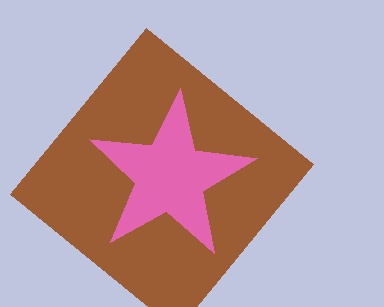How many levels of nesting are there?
2.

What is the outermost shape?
The brown diamond.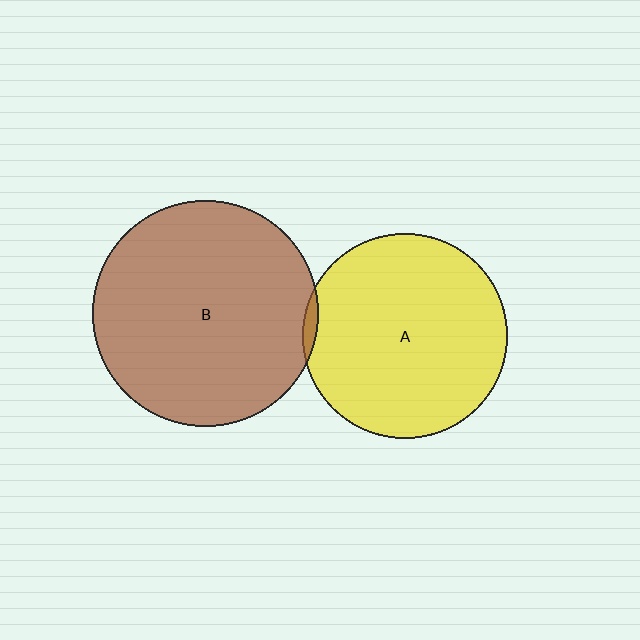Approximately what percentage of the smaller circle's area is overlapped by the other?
Approximately 5%.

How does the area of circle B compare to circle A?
Approximately 1.2 times.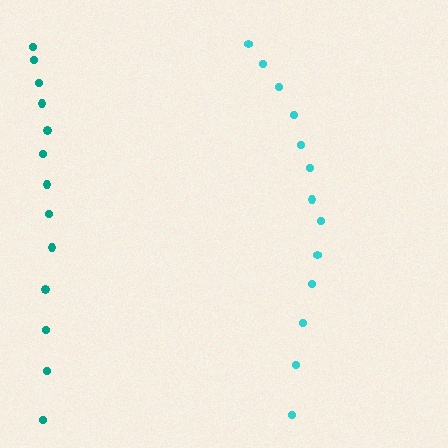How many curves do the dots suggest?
There are 2 distinct paths.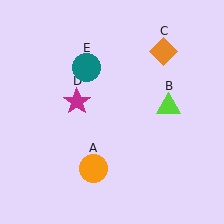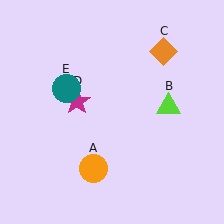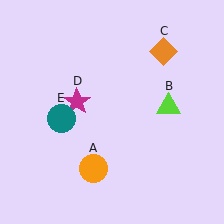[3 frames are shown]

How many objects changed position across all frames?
1 object changed position: teal circle (object E).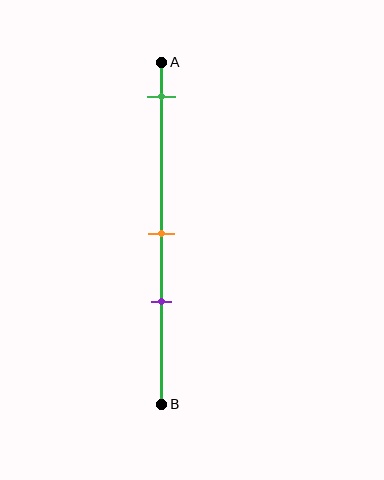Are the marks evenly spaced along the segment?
No, the marks are not evenly spaced.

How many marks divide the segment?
There are 3 marks dividing the segment.